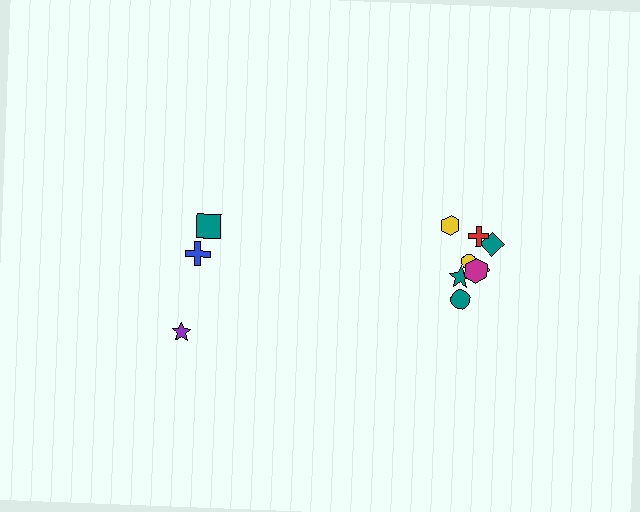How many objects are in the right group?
There are 8 objects.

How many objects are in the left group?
There are 3 objects.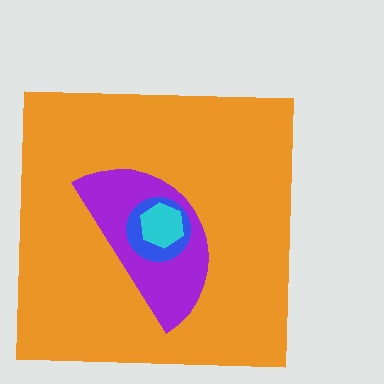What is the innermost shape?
The cyan hexagon.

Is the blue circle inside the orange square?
Yes.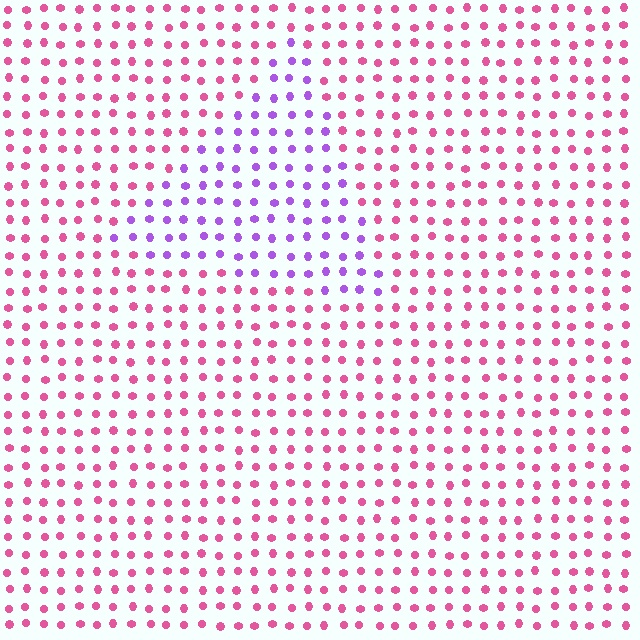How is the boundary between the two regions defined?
The boundary is defined purely by a slight shift in hue (about 53 degrees). Spacing, size, and orientation are identical on both sides.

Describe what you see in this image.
The image is filled with small pink elements in a uniform arrangement. A triangle-shaped region is visible where the elements are tinted to a slightly different hue, forming a subtle color boundary.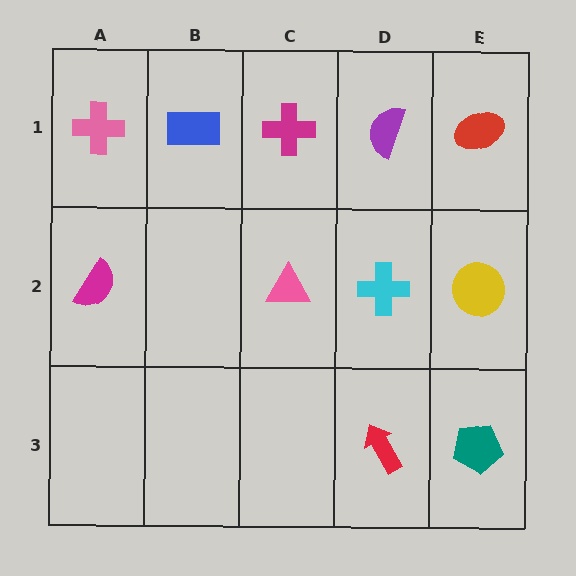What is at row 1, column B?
A blue rectangle.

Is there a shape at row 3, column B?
No, that cell is empty.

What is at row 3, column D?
A red arrow.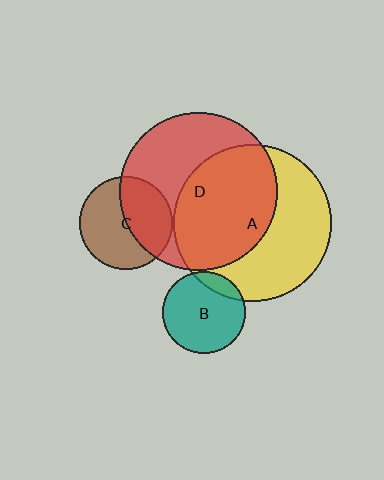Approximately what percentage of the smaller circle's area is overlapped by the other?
Approximately 45%.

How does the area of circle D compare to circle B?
Approximately 3.7 times.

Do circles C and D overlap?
Yes.